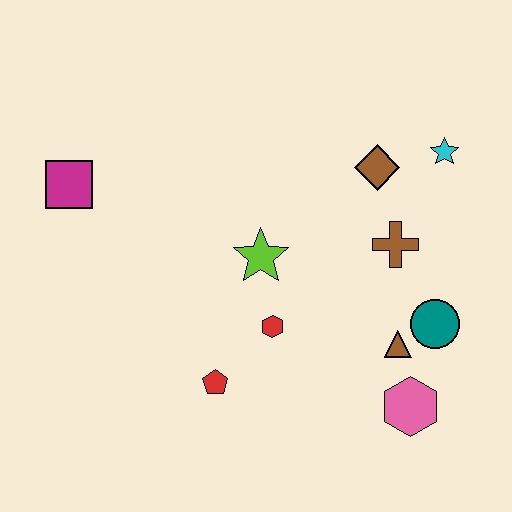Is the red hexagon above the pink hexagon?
Yes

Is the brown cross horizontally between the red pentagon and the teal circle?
Yes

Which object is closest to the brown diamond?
The cyan star is closest to the brown diamond.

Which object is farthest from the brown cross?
The magenta square is farthest from the brown cross.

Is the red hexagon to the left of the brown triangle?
Yes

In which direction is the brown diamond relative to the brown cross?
The brown diamond is above the brown cross.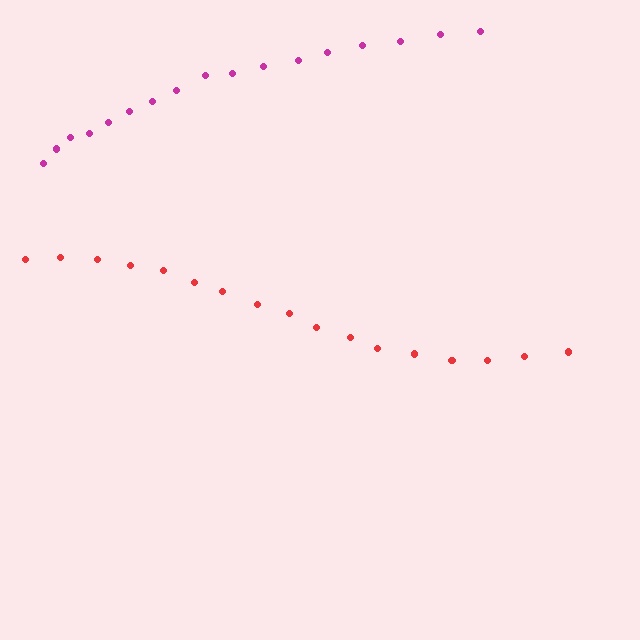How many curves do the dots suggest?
There are 2 distinct paths.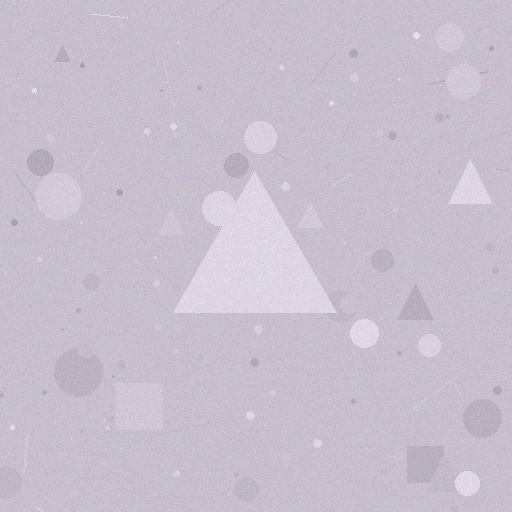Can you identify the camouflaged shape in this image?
The camouflaged shape is a triangle.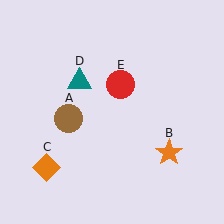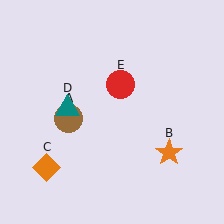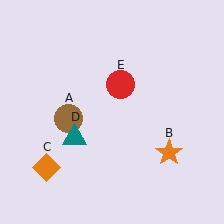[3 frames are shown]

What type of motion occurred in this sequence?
The teal triangle (object D) rotated counterclockwise around the center of the scene.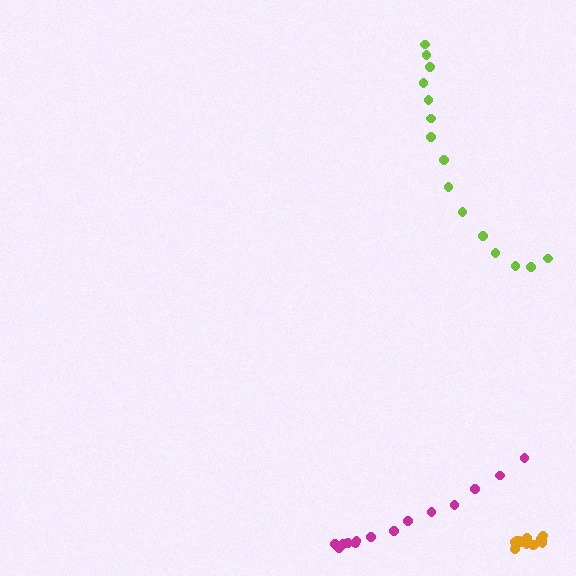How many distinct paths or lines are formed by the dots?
There are 3 distinct paths.